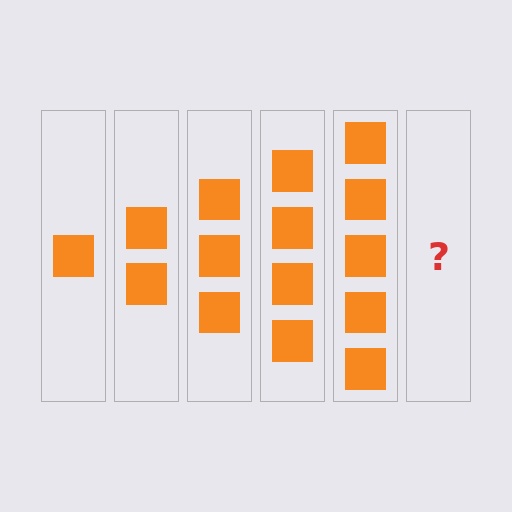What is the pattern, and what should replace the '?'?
The pattern is that each step adds one more square. The '?' should be 6 squares.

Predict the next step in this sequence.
The next step is 6 squares.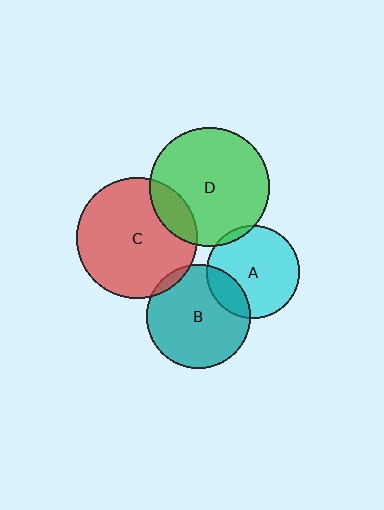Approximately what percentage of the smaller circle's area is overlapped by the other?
Approximately 15%.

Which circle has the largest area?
Circle C (red).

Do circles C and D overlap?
Yes.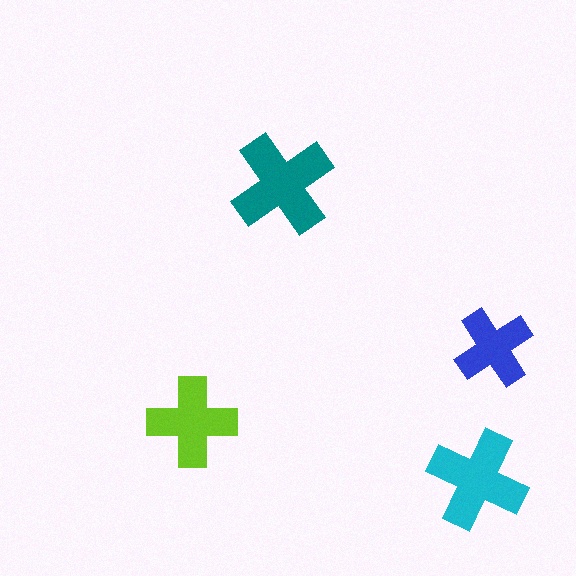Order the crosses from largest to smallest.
the teal one, the cyan one, the lime one, the blue one.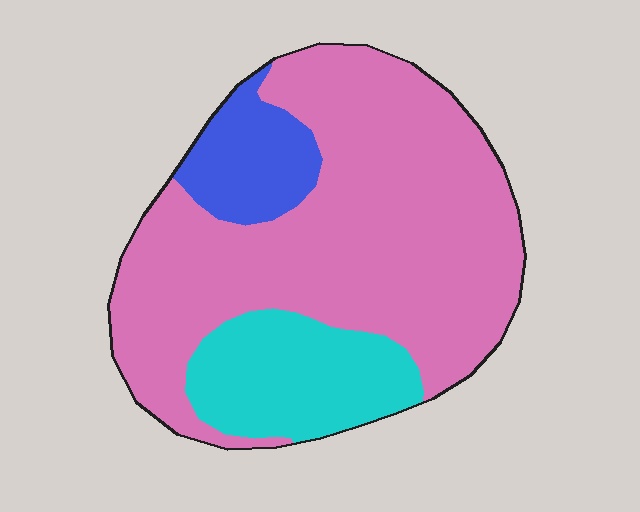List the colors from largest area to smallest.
From largest to smallest: pink, cyan, blue.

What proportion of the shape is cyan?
Cyan covers about 20% of the shape.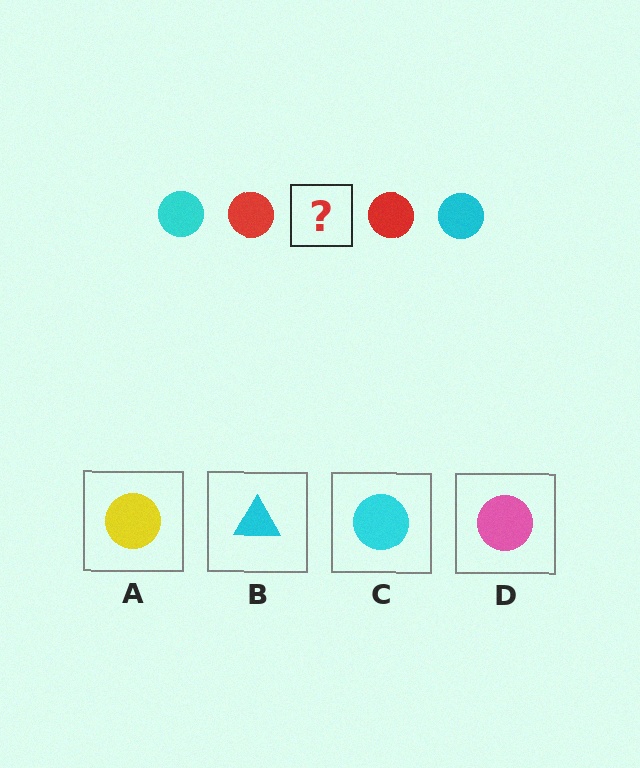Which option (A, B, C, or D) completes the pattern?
C.